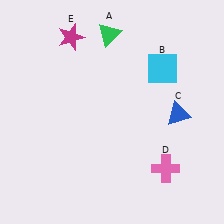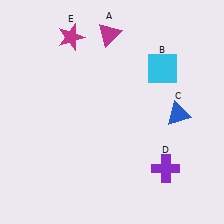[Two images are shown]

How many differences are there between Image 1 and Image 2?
There are 2 differences between the two images.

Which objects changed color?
A changed from green to magenta. D changed from pink to purple.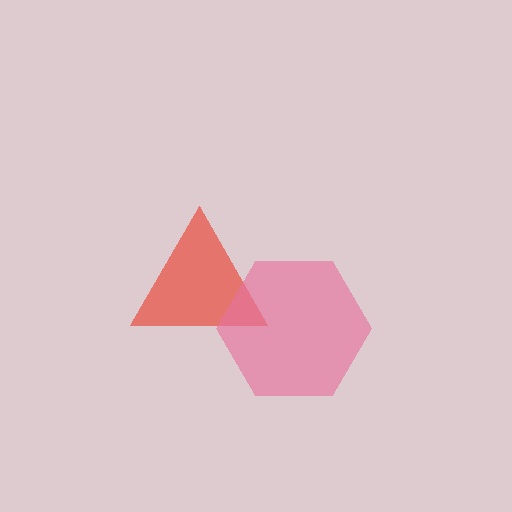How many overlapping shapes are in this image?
There are 2 overlapping shapes in the image.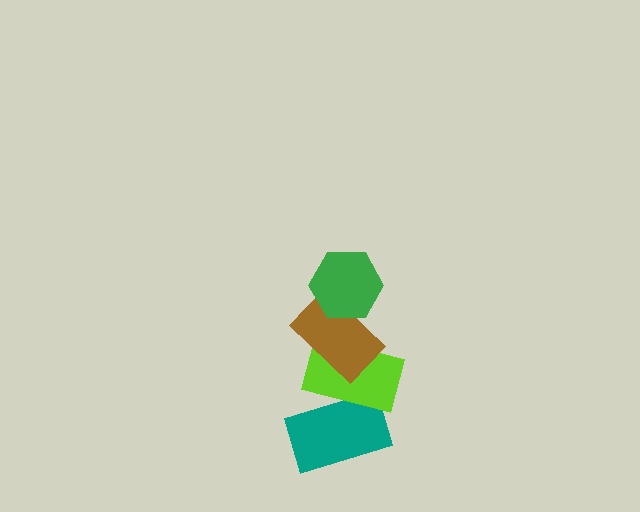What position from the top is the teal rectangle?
The teal rectangle is 4th from the top.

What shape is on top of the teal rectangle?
The lime rectangle is on top of the teal rectangle.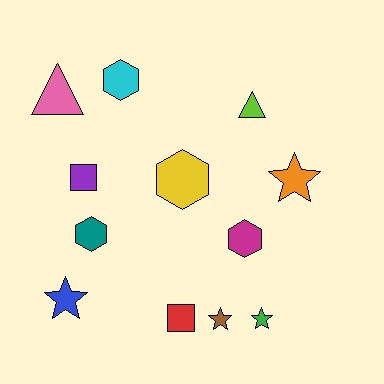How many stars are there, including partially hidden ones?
There are 4 stars.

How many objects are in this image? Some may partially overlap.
There are 12 objects.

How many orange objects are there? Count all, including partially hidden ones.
There is 1 orange object.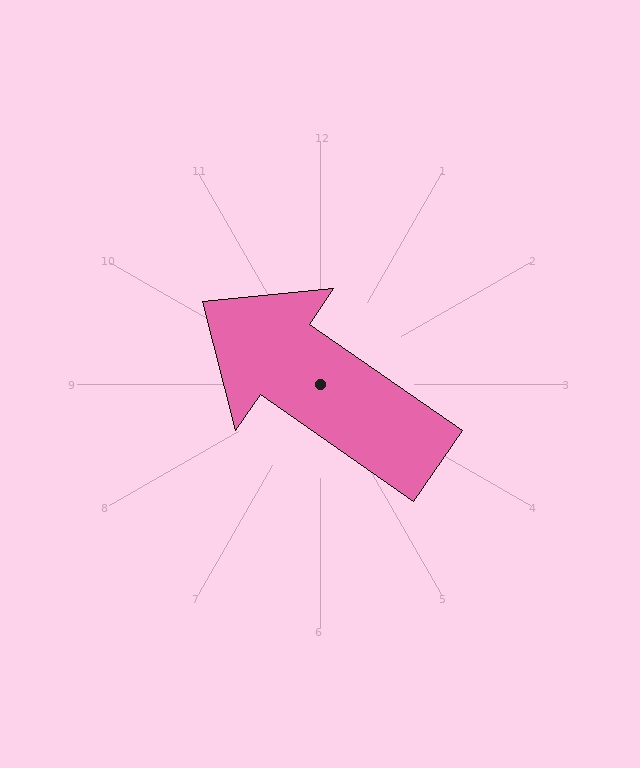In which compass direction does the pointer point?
Northwest.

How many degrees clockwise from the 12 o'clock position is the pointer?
Approximately 305 degrees.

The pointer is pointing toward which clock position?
Roughly 10 o'clock.